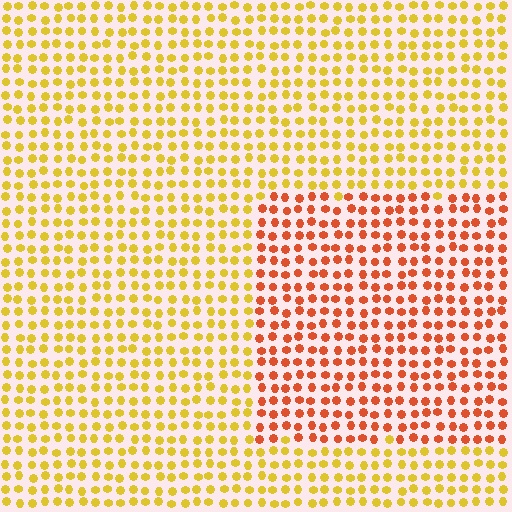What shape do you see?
I see a rectangle.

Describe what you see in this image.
The image is filled with small yellow elements in a uniform arrangement. A rectangle-shaped region is visible where the elements are tinted to a slightly different hue, forming a subtle color boundary.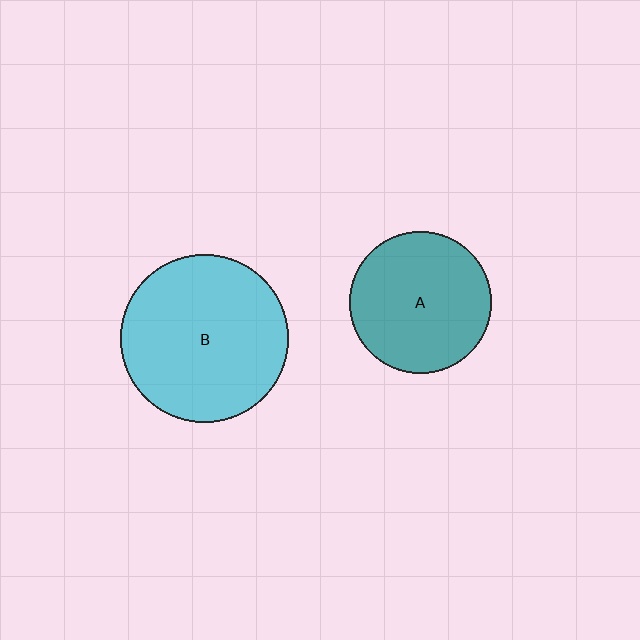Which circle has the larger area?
Circle B (cyan).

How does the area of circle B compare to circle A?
Approximately 1.4 times.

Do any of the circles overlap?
No, none of the circles overlap.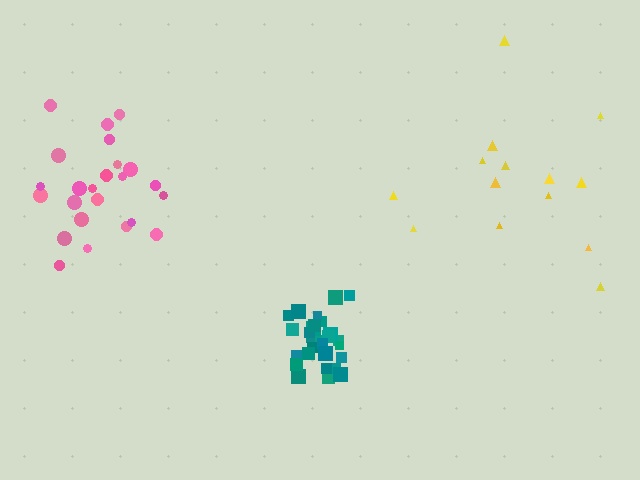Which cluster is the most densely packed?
Teal.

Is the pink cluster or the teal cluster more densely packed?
Teal.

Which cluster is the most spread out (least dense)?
Yellow.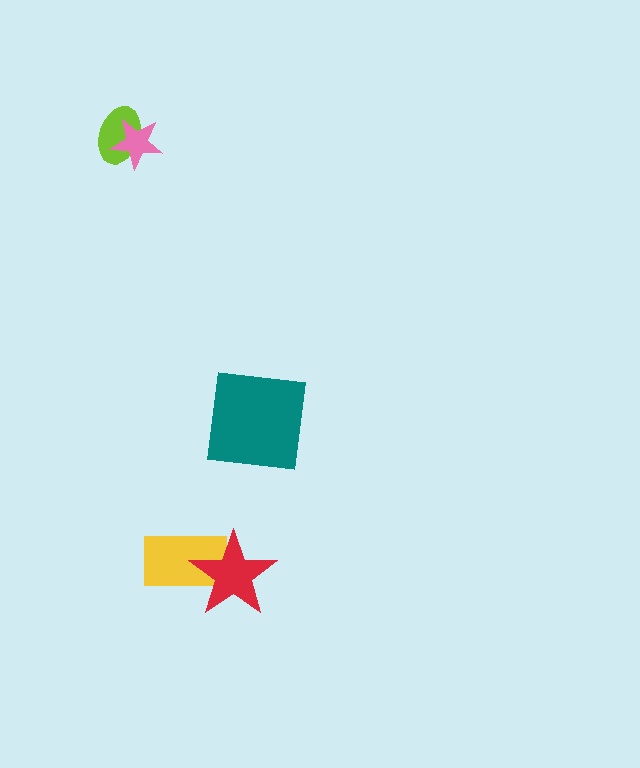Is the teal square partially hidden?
No, no other shape covers it.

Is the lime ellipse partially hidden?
Yes, it is partially covered by another shape.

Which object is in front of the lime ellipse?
The pink star is in front of the lime ellipse.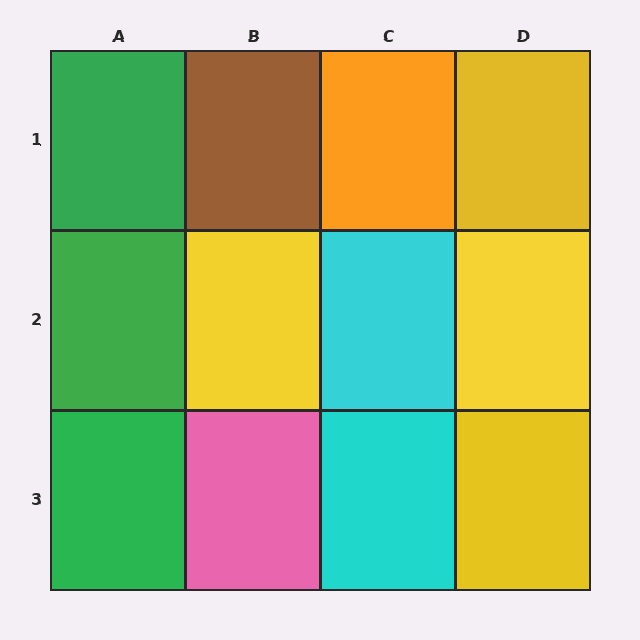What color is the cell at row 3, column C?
Cyan.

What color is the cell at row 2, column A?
Green.